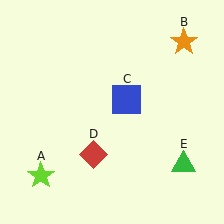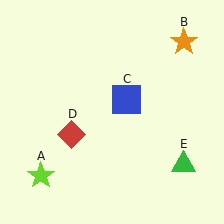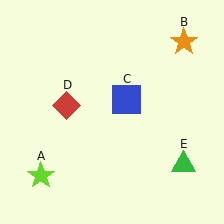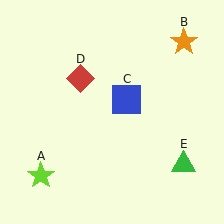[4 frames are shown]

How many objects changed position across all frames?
1 object changed position: red diamond (object D).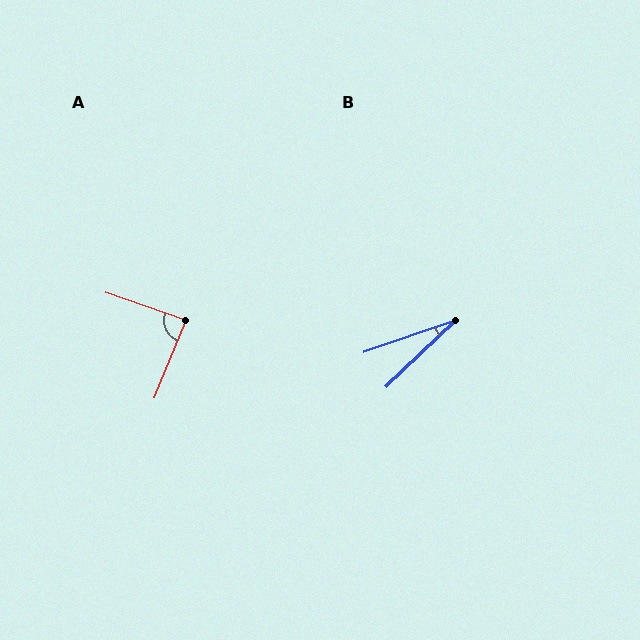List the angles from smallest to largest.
B (24°), A (87°).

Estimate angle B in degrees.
Approximately 24 degrees.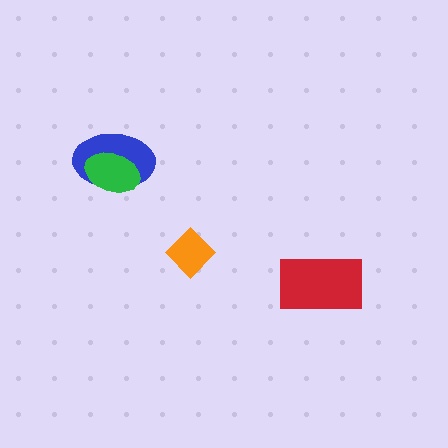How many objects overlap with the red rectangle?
0 objects overlap with the red rectangle.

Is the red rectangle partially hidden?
No, no other shape covers it.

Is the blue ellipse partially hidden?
Yes, it is partially covered by another shape.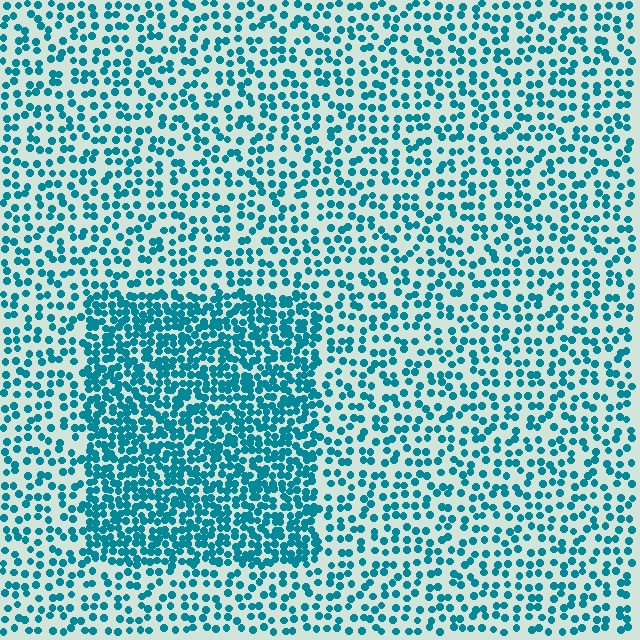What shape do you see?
I see a rectangle.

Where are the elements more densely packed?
The elements are more densely packed inside the rectangle boundary.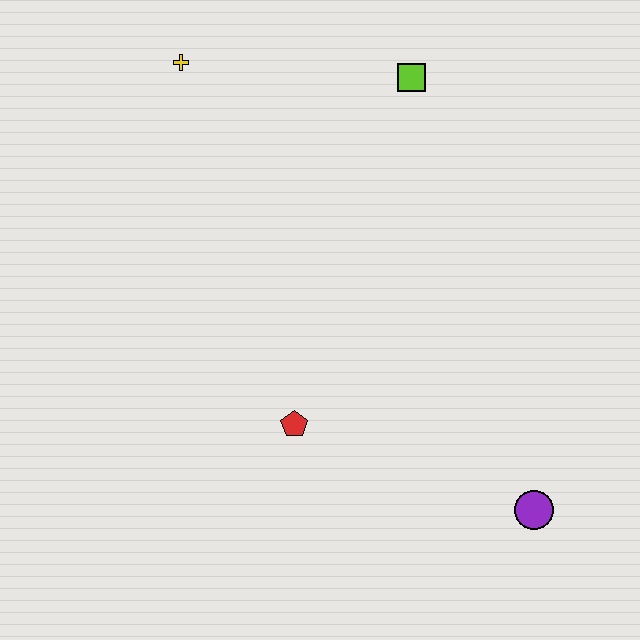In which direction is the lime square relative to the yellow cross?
The lime square is to the right of the yellow cross.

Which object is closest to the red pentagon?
The purple circle is closest to the red pentagon.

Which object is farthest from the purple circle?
The yellow cross is farthest from the purple circle.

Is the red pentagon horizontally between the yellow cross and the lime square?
Yes